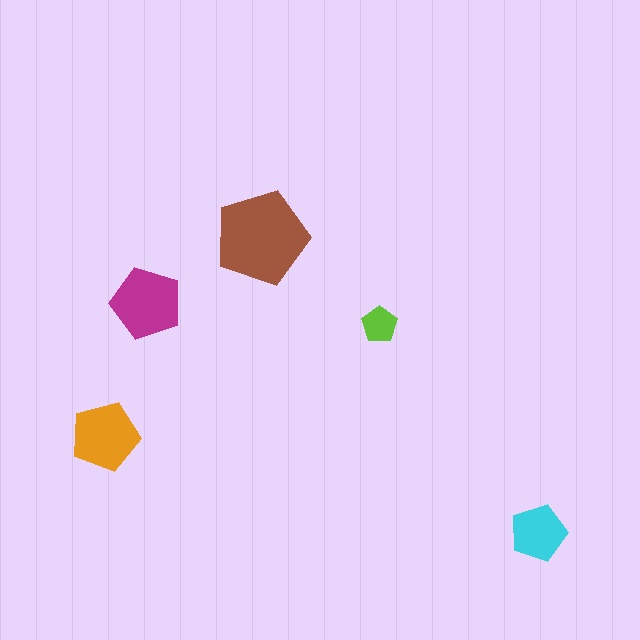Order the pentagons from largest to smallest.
the brown one, the magenta one, the orange one, the cyan one, the lime one.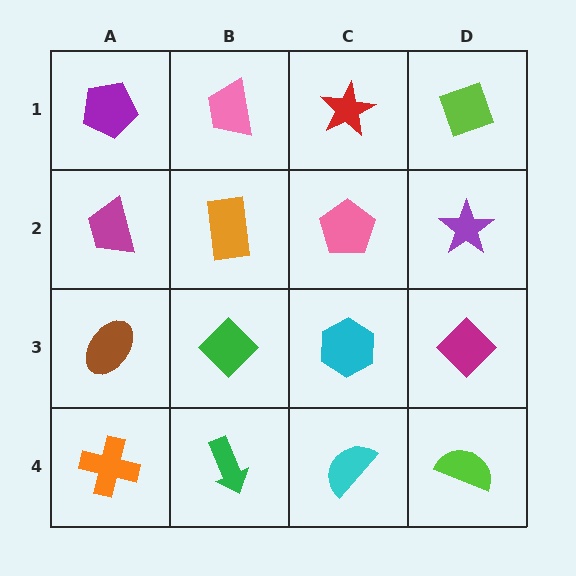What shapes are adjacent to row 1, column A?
A magenta trapezoid (row 2, column A), a pink trapezoid (row 1, column B).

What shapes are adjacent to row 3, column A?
A magenta trapezoid (row 2, column A), an orange cross (row 4, column A), a green diamond (row 3, column B).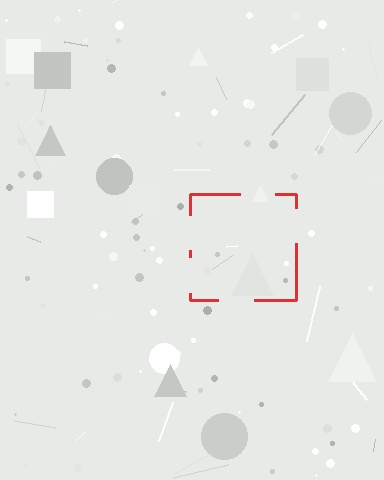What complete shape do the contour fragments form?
The contour fragments form a square.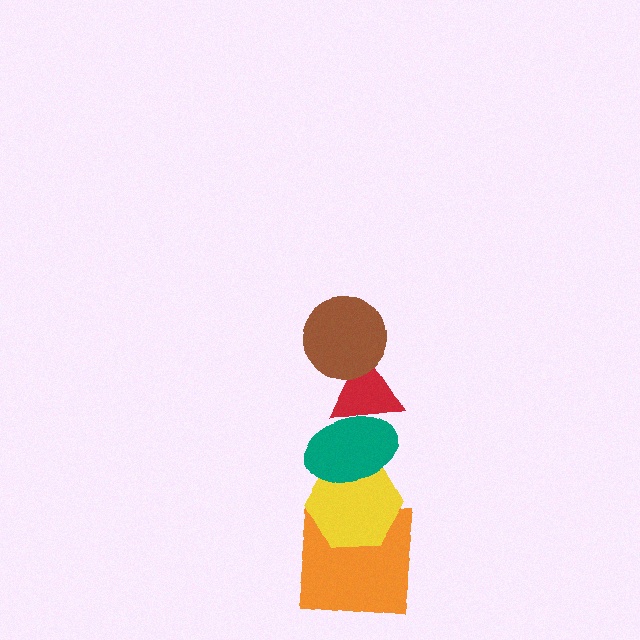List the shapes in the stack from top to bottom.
From top to bottom: the brown circle, the red triangle, the teal ellipse, the yellow hexagon, the orange square.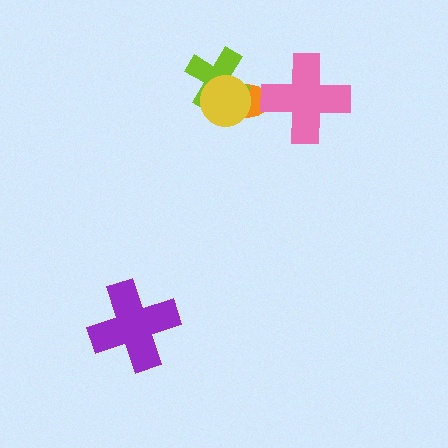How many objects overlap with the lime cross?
2 objects overlap with the lime cross.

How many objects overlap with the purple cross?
0 objects overlap with the purple cross.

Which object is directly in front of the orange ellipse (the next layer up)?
The lime cross is directly in front of the orange ellipse.